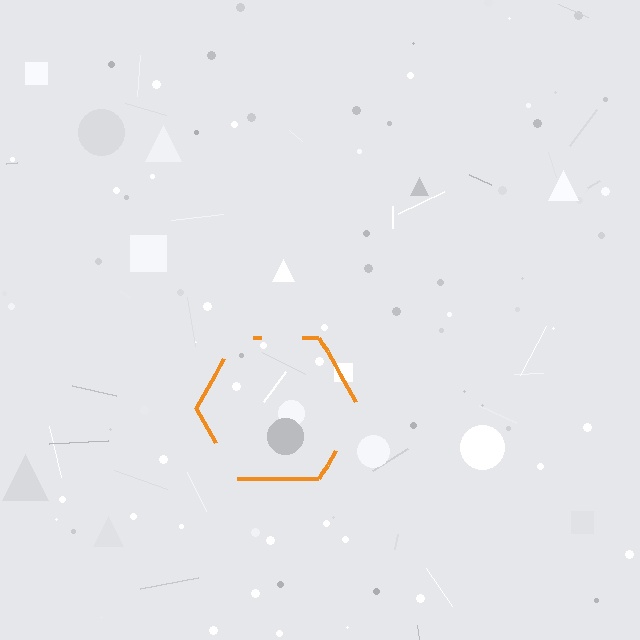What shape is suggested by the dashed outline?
The dashed outline suggests a hexagon.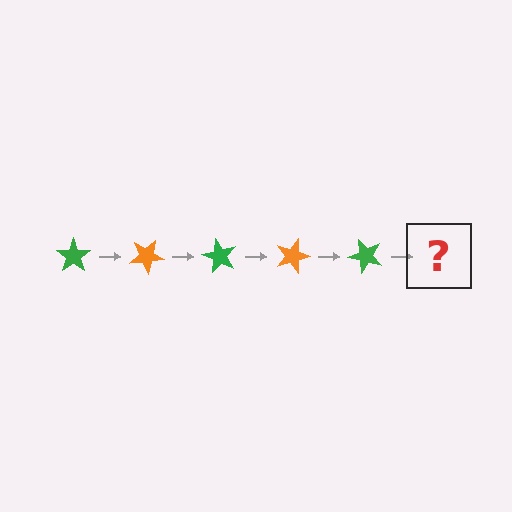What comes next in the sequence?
The next element should be an orange star, rotated 150 degrees from the start.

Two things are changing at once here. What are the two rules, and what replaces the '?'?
The two rules are that it rotates 30 degrees each step and the color cycles through green and orange. The '?' should be an orange star, rotated 150 degrees from the start.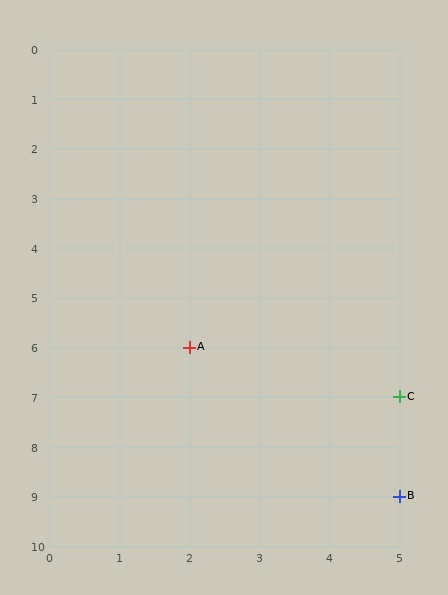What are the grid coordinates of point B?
Point B is at grid coordinates (5, 9).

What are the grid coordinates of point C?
Point C is at grid coordinates (5, 7).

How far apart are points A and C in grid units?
Points A and C are 3 columns and 1 row apart (about 3.2 grid units diagonally).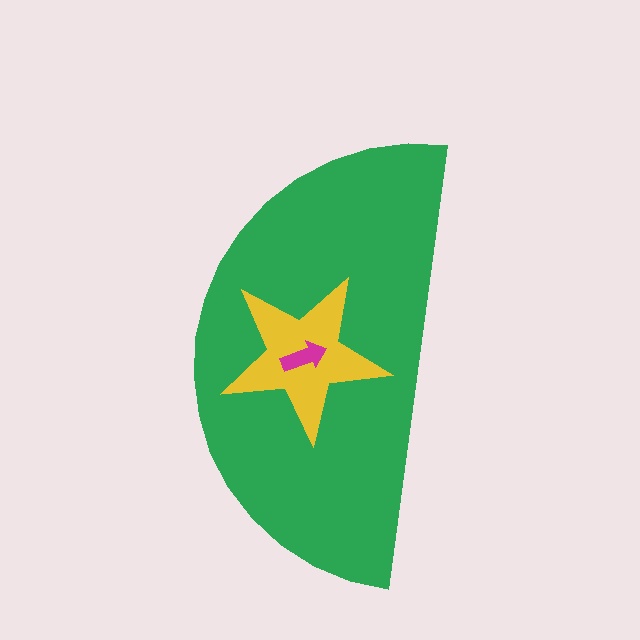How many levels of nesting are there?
3.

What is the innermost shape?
The magenta arrow.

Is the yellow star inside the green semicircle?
Yes.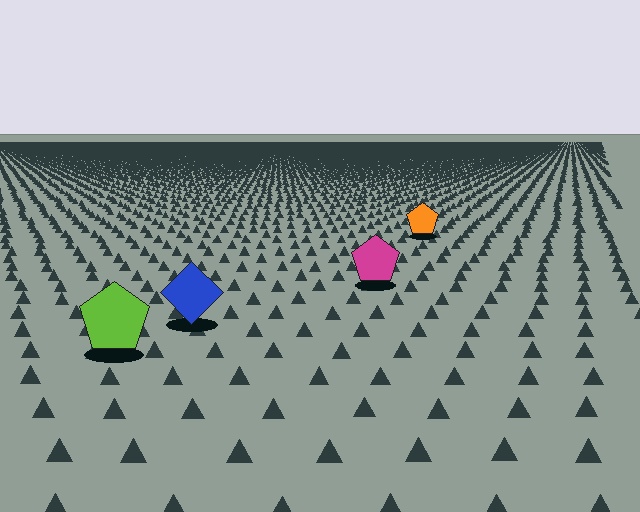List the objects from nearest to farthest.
From nearest to farthest: the lime pentagon, the blue diamond, the magenta pentagon, the orange pentagon.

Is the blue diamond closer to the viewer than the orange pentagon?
Yes. The blue diamond is closer — you can tell from the texture gradient: the ground texture is coarser near it.